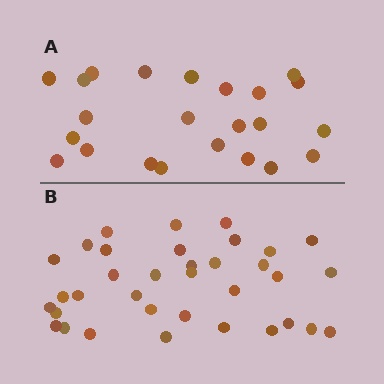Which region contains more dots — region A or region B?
Region B (the bottom region) has more dots.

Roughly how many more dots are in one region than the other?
Region B has roughly 12 or so more dots than region A.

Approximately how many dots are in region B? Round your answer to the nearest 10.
About 40 dots. (The exact count is 35, which rounds to 40.)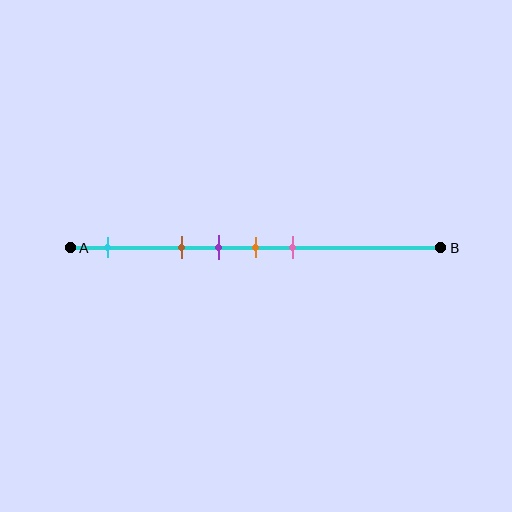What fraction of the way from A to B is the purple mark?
The purple mark is approximately 40% (0.4) of the way from A to B.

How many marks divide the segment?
There are 5 marks dividing the segment.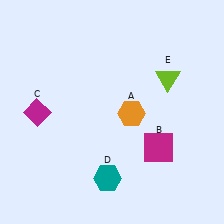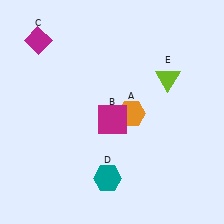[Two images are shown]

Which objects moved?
The objects that moved are: the magenta square (B), the magenta diamond (C).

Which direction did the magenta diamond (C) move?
The magenta diamond (C) moved up.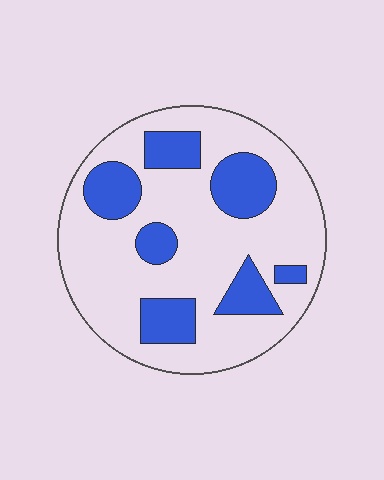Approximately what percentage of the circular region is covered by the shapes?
Approximately 25%.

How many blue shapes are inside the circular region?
7.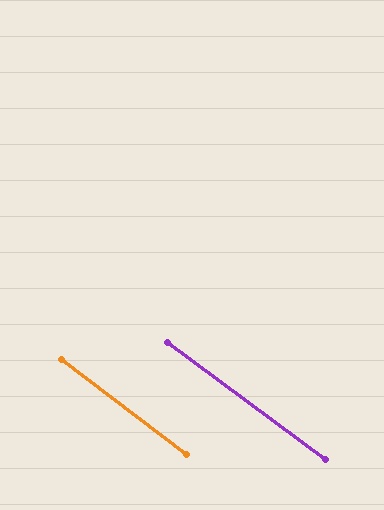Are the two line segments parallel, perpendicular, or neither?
Parallel — their directions differ by only 0.8°.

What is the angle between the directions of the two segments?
Approximately 1 degree.